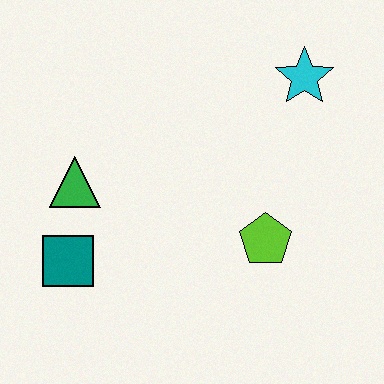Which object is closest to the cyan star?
The lime pentagon is closest to the cyan star.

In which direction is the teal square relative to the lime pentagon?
The teal square is to the left of the lime pentagon.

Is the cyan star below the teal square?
No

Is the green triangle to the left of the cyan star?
Yes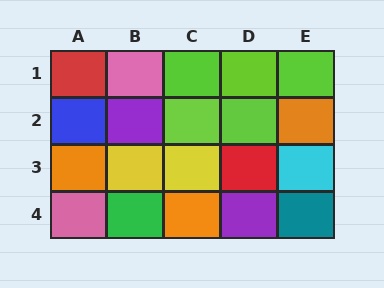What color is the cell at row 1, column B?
Pink.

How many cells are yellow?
2 cells are yellow.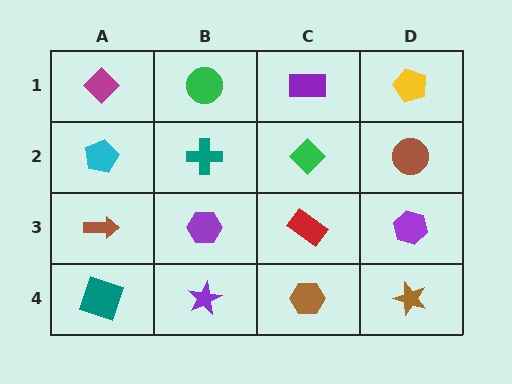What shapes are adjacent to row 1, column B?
A teal cross (row 2, column B), a magenta diamond (row 1, column A), a purple rectangle (row 1, column C).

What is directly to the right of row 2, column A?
A teal cross.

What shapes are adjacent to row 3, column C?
A green diamond (row 2, column C), a brown hexagon (row 4, column C), a purple hexagon (row 3, column B), a purple hexagon (row 3, column D).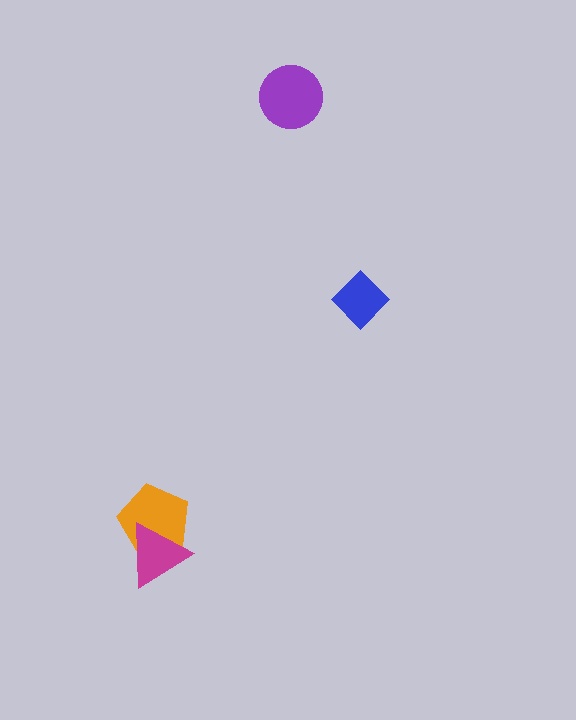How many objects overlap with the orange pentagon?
1 object overlaps with the orange pentagon.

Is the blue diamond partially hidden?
No, no other shape covers it.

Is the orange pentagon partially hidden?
Yes, it is partially covered by another shape.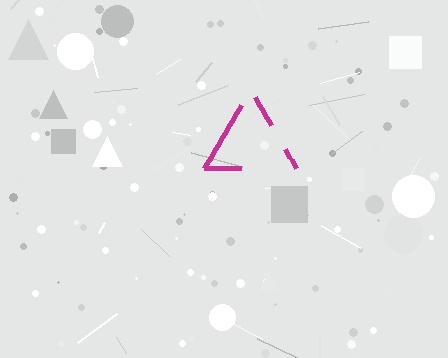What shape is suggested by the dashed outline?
The dashed outline suggests a triangle.